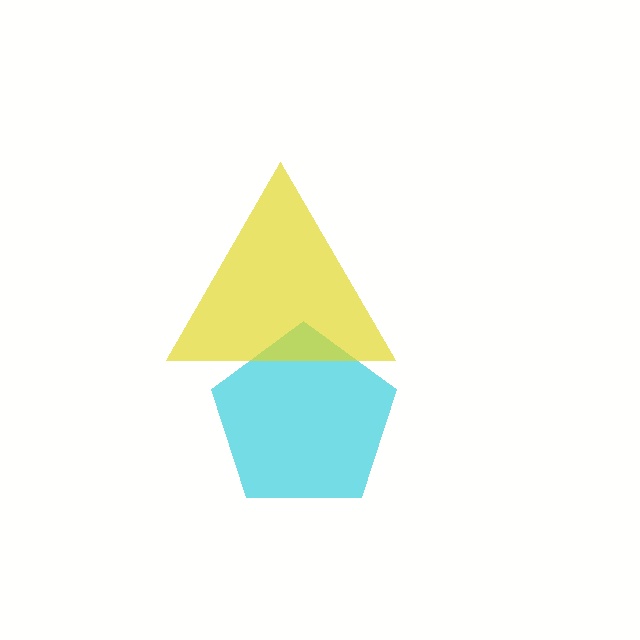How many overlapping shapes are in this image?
There are 2 overlapping shapes in the image.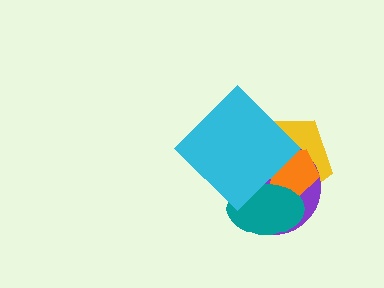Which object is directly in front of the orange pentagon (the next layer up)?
The teal ellipse is directly in front of the orange pentagon.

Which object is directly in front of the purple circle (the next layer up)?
The orange pentagon is directly in front of the purple circle.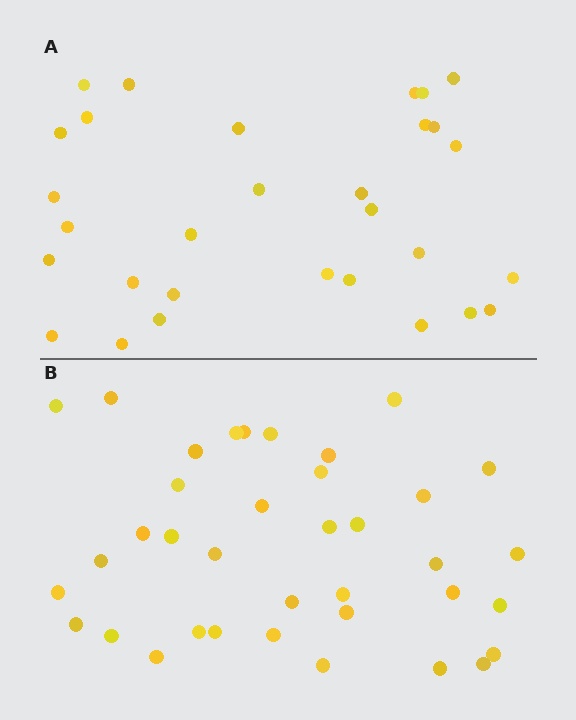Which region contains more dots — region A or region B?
Region B (the bottom region) has more dots.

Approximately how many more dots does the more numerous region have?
Region B has roughly 8 or so more dots than region A.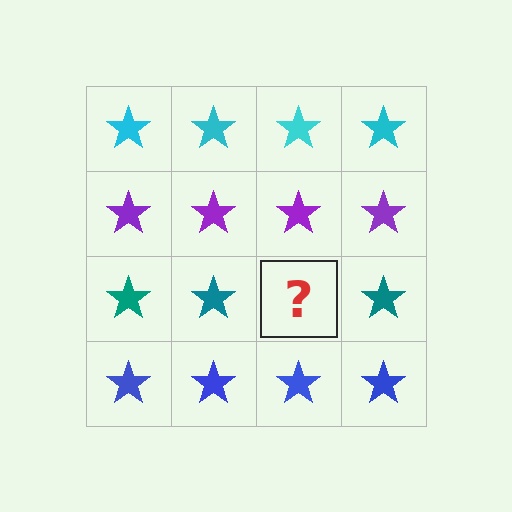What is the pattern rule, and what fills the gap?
The rule is that each row has a consistent color. The gap should be filled with a teal star.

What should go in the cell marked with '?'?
The missing cell should contain a teal star.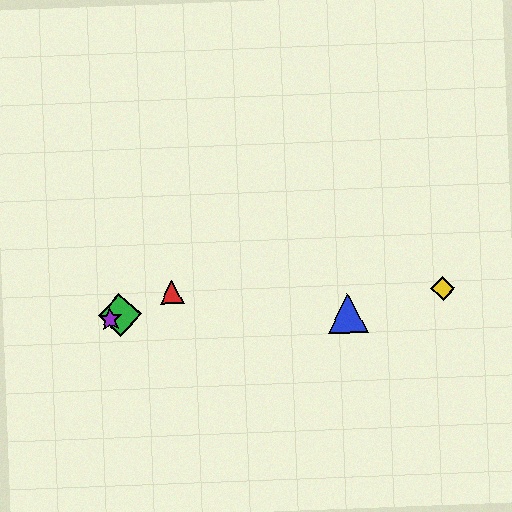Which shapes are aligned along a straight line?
The red triangle, the green diamond, the purple star are aligned along a straight line.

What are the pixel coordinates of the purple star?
The purple star is at (110, 319).